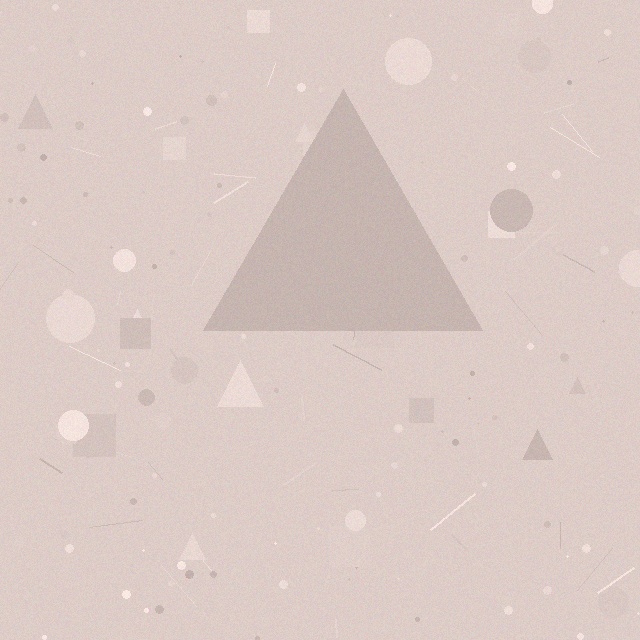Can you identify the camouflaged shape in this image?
The camouflaged shape is a triangle.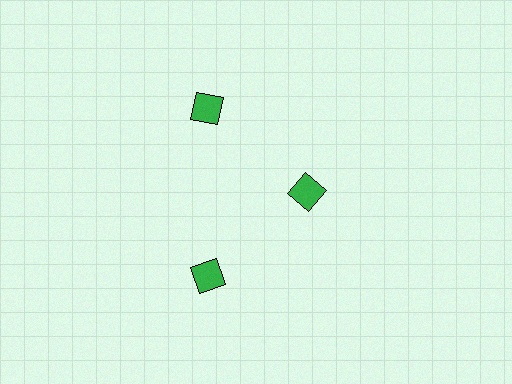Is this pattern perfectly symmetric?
No. The 3 green diamonds are arranged in a ring, but one element near the 3 o'clock position is pulled inward toward the center, breaking the 3-fold rotational symmetry.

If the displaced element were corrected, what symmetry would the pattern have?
It would have 3-fold rotational symmetry — the pattern would map onto itself every 120 degrees.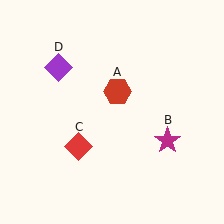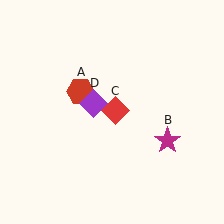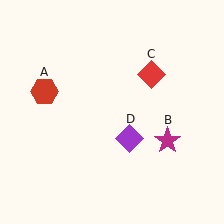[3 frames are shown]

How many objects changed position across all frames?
3 objects changed position: red hexagon (object A), red diamond (object C), purple diamond (object D).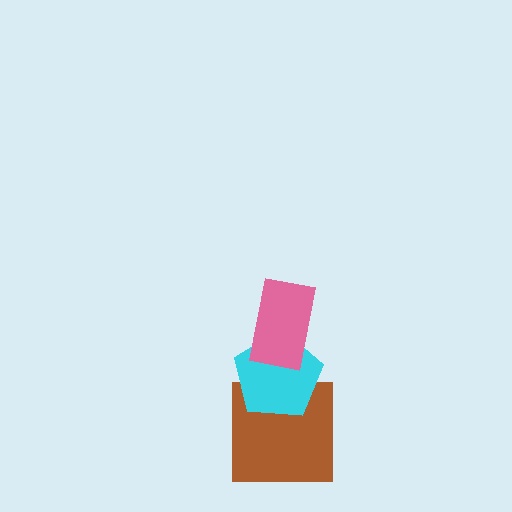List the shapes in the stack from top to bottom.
From top to bottom: the pink rectangle, the cyan pentagon, the brown square.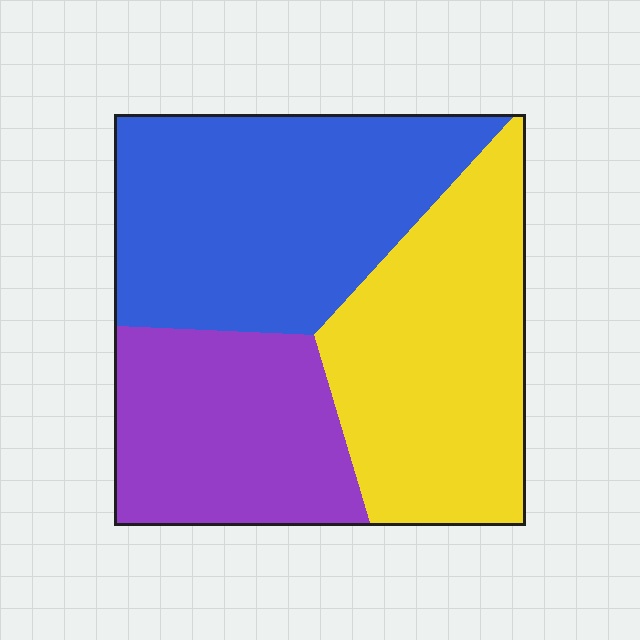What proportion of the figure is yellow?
Yellow takes up between a third and a half of the figure.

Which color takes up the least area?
Purple, at roughly 25%.